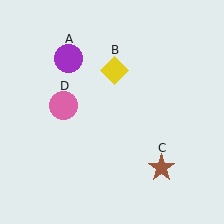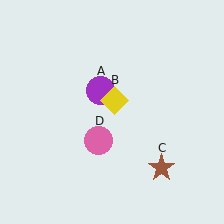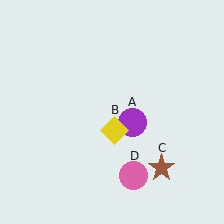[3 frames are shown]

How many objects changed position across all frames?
3 objects changed position: purple circle (object A), yellow diamond (object B), pink circle (object D).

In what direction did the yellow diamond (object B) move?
The yellow diamond (object B) moved down.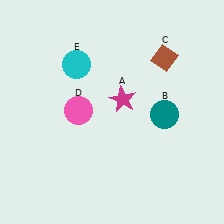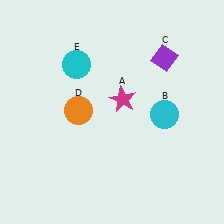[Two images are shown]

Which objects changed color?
B changed from teal to cyan. C changed from brown to purple. D changed from pink to orange.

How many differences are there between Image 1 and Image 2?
There are 3 differences between the two images.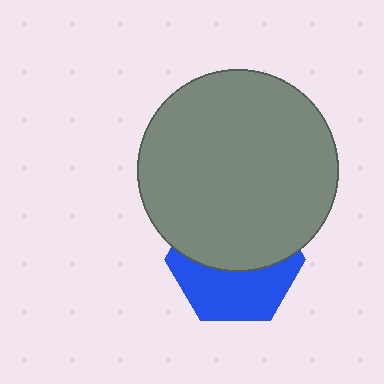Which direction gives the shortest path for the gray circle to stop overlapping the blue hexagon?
Moving up gives the shortest separation.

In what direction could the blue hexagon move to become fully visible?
The blue hexagon could move down. That would shift it out from behind the gray circle entirely.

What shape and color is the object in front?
The object in front is a gray circle.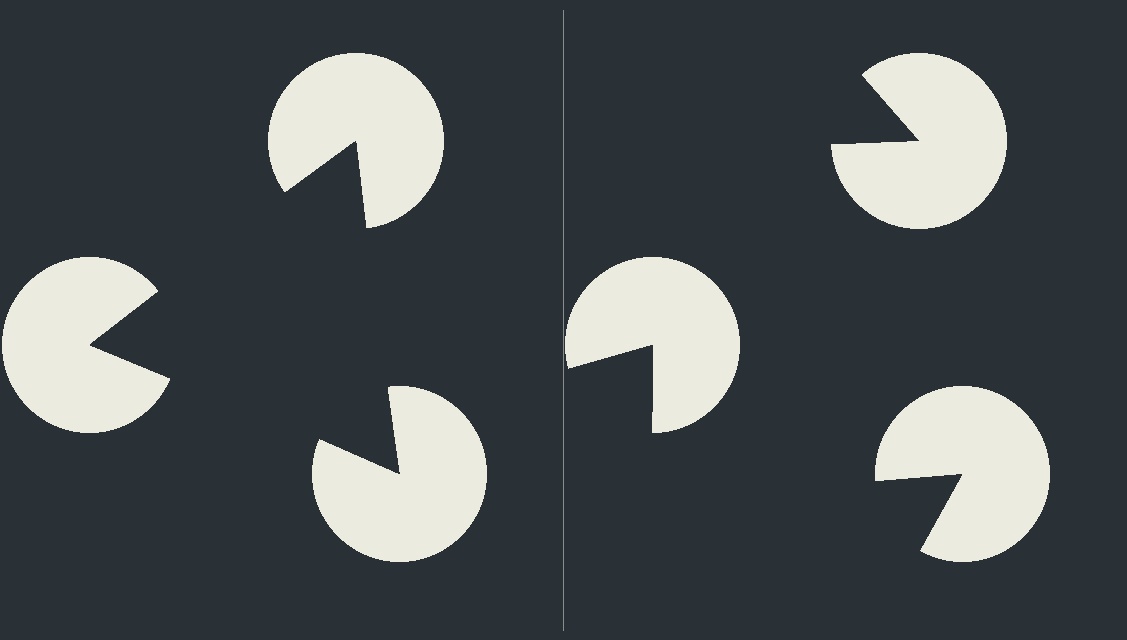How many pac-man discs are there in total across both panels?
6 — 3 on each side.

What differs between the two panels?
The pac-man discs are positioned identically on both sides; only the wedge orientations differ. On the left they align to a triangle; on the right they are misaligned.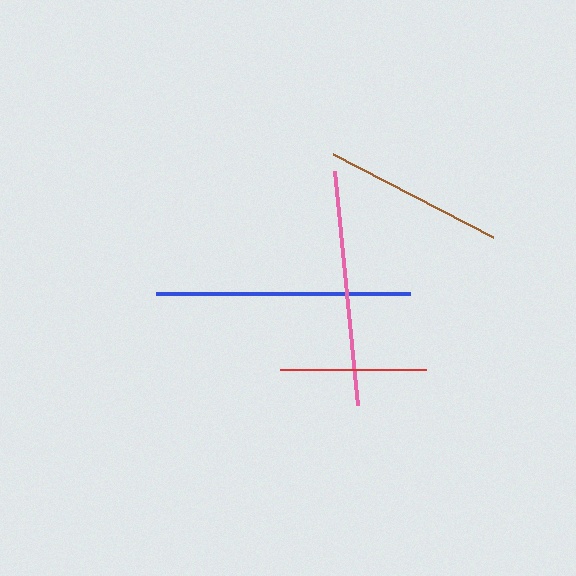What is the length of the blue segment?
The blue segment is approximately 254 pixels long.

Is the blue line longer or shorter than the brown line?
The blue line is longer than the brown line.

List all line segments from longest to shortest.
From longest to shortest: blue, pink, brown, red.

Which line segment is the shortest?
The red line is the shortest at approximately 147 pixels.